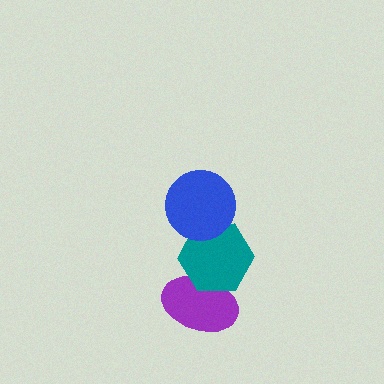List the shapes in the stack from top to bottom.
From top to bottom: the blue circle, the teal hexagon, the purple ellipse.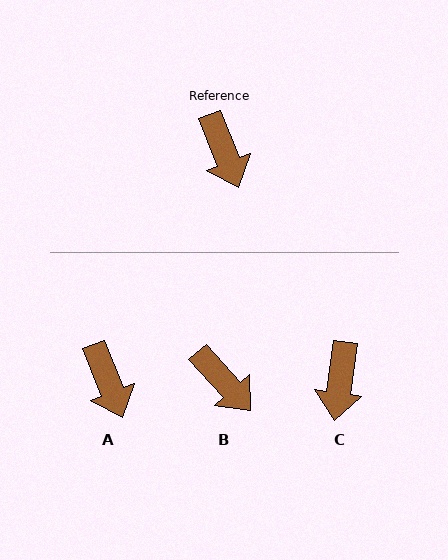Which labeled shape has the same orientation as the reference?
A.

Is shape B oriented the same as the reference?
No, it is off by about 21 degrees.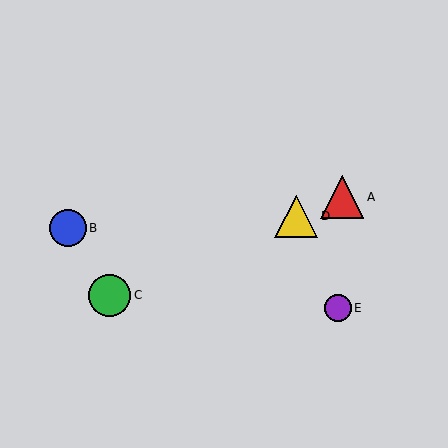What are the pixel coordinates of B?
Object B is at (68, 228).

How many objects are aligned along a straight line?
3 objects (A, C, D) are aligned along a straight line.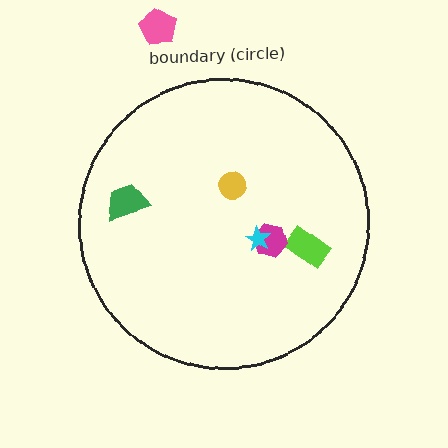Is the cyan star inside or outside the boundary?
Inside.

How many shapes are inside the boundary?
5 inside, 1 outside.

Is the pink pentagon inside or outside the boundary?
Outside.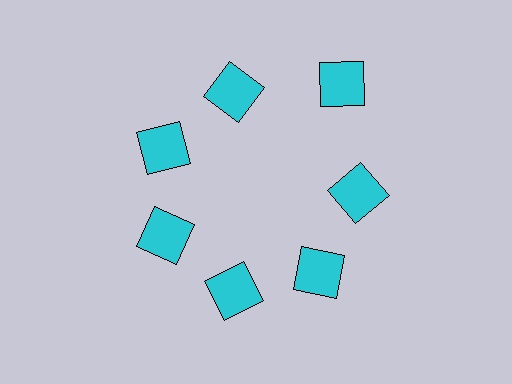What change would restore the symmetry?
The symmetry would be restored by moving it inward, back onto the ring so that all 7 squares sit at equal angles and equal distance from the center.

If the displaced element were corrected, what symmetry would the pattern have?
It would have 7-fold rotational symmetry — the pattern would map onto itself every 51 degrees.